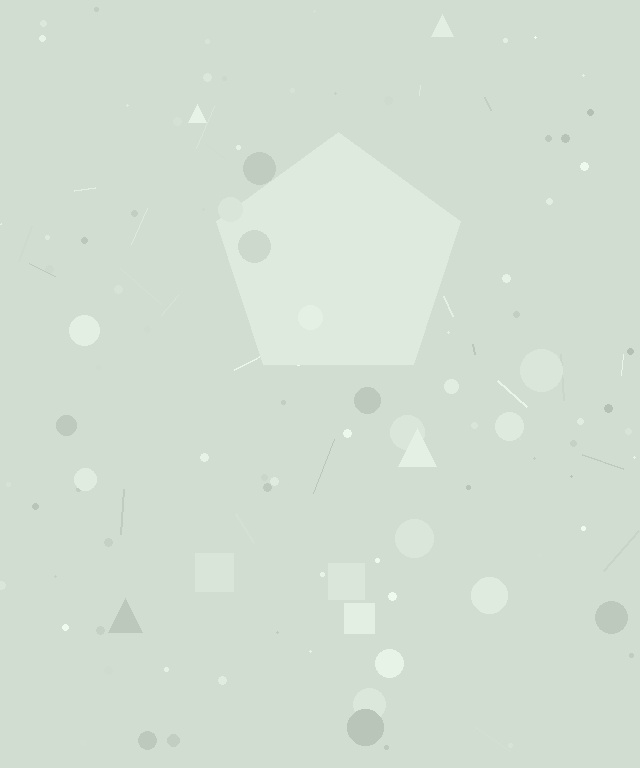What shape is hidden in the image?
A pentagon is hidden in the image.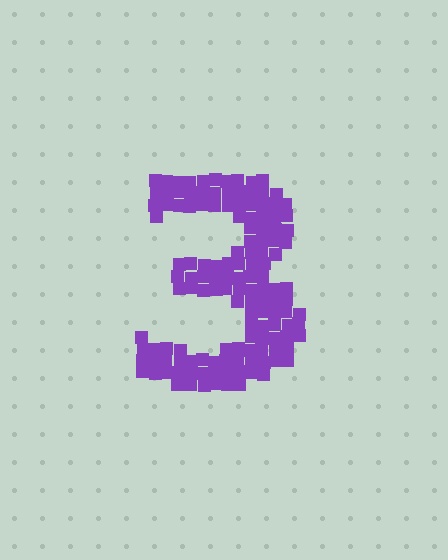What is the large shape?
The large shape is the digit 3.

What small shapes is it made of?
It is made of small squares.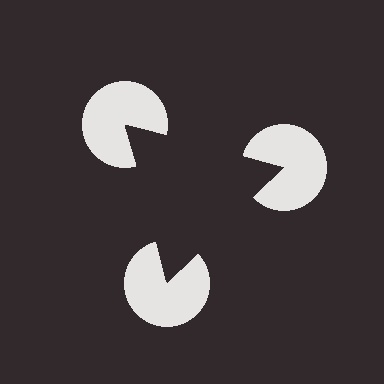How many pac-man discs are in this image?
There are 3 — one at each vertex of the illusory triangle.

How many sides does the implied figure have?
3 sides.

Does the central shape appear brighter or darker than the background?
It typically appears slightly darker than the background, even though no actual brightness change is drawn.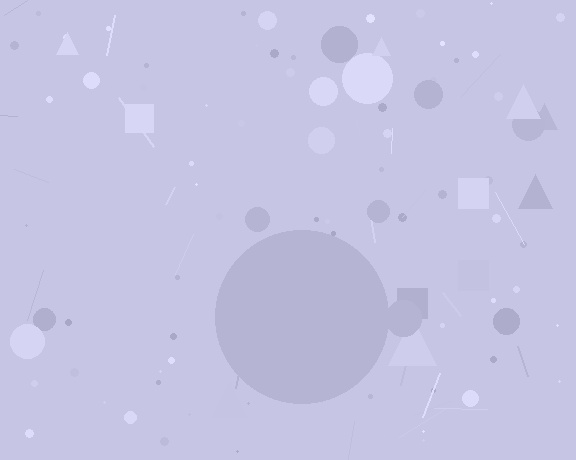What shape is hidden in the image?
A circle is hidden in the image.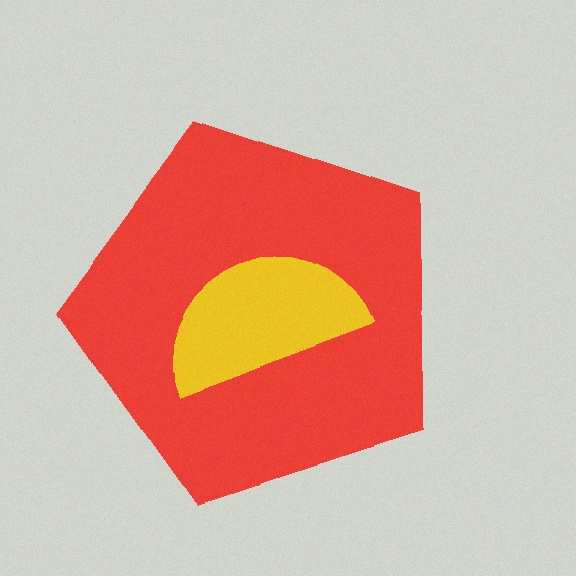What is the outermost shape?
The red pentagon.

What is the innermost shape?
The yellow semicircle.